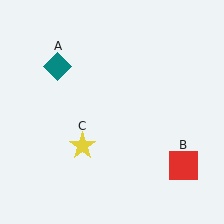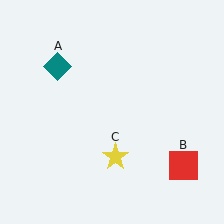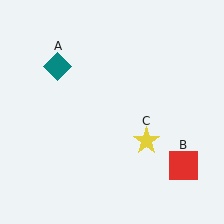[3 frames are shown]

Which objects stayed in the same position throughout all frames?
Teal diamond (object A) and red square (object B) remained stationary.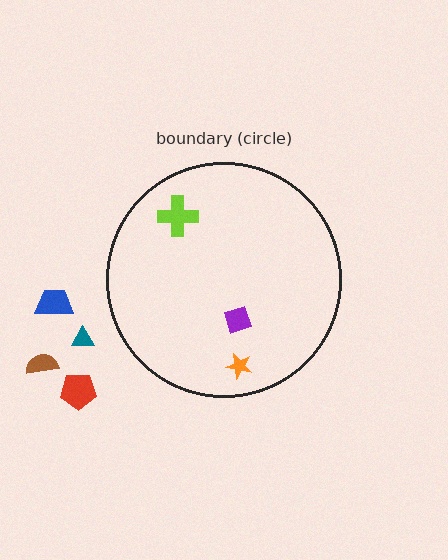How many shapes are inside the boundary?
3 inside, 4 outside.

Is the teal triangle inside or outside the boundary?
Outside.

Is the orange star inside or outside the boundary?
Inside.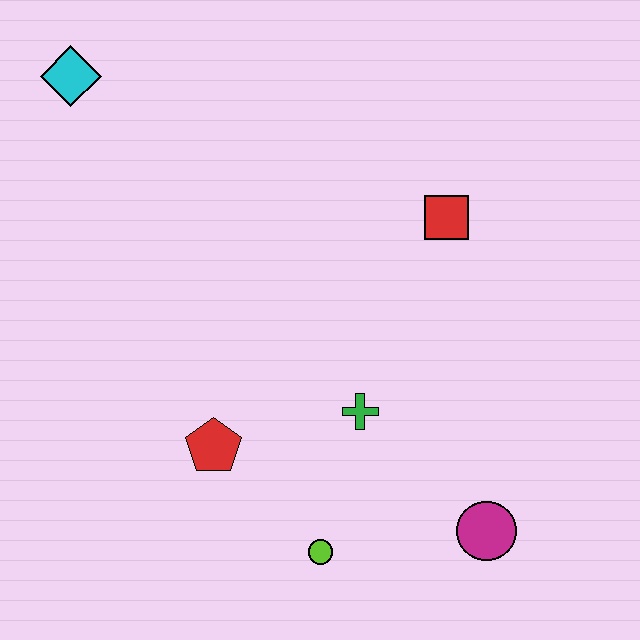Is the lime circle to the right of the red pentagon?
Yes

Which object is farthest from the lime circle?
The cyan diamond is farthest from the lime circle.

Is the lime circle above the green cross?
No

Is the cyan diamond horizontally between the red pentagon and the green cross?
No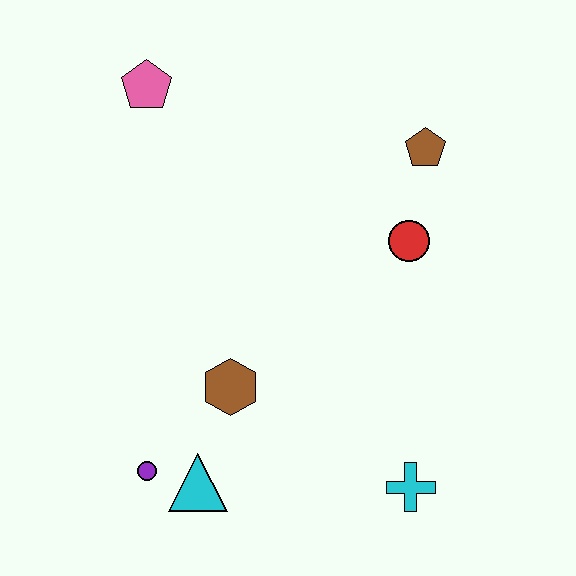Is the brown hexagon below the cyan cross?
No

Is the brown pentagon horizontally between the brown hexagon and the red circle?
No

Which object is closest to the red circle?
The brown pentagon is closest to the red circle.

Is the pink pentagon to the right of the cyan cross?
No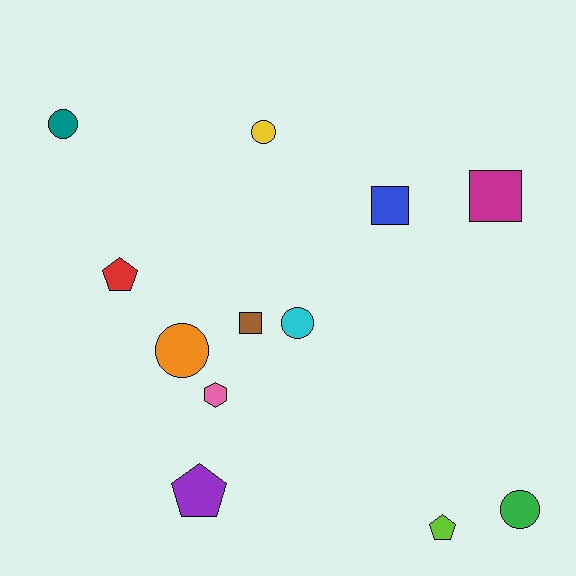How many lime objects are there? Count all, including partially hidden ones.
There is 1 lime object.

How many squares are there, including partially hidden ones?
There are 3 squares.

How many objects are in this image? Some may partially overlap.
There are 12 objects.